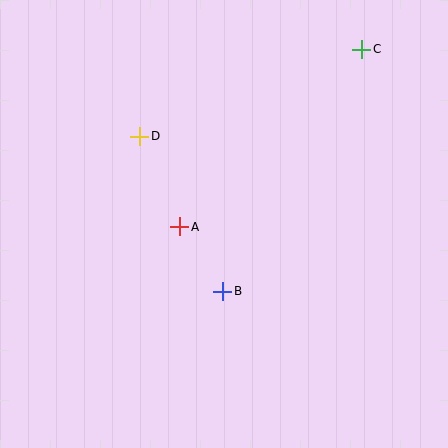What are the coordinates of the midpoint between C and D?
The midpoint between C and D is at (251, 93).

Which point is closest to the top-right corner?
Point C is closest to the top-right corner.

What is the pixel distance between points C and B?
The distance between C and B is 279 pixels.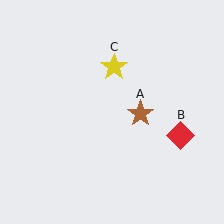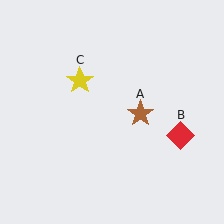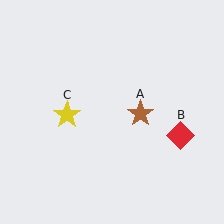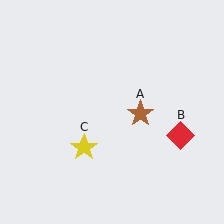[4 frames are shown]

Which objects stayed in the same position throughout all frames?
Brown star (object A) and red diamond (object B) remained stationary.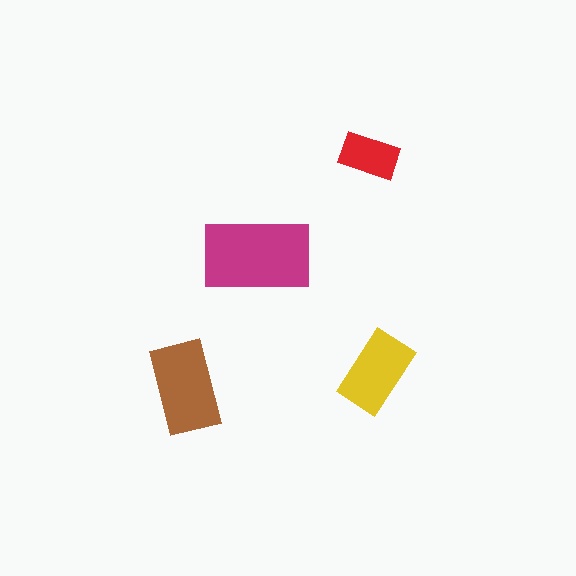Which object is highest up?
The red rectangle is topmost.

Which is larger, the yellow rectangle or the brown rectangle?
The brown one.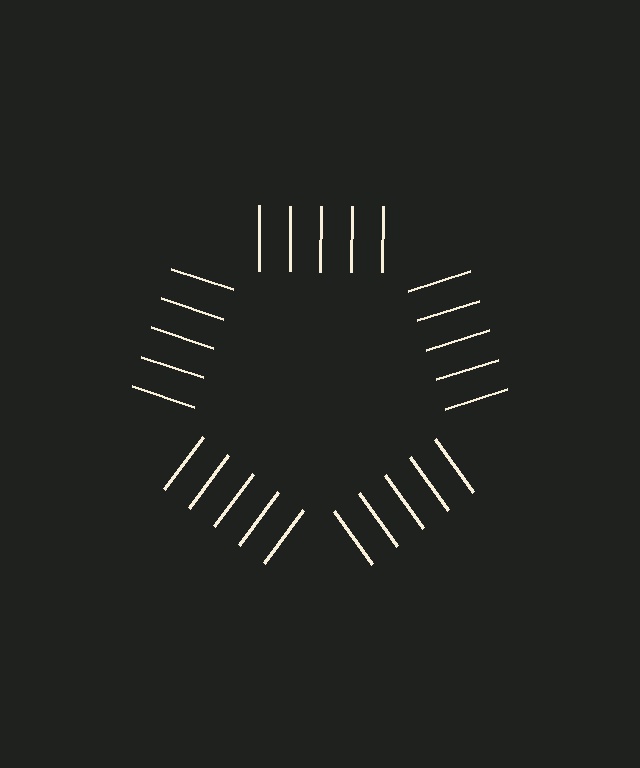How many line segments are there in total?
25 — 5 along each of the 5 edges.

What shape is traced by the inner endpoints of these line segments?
An illusory pentagon — the line segments terminate on its edges but no continuous stroke is drawn.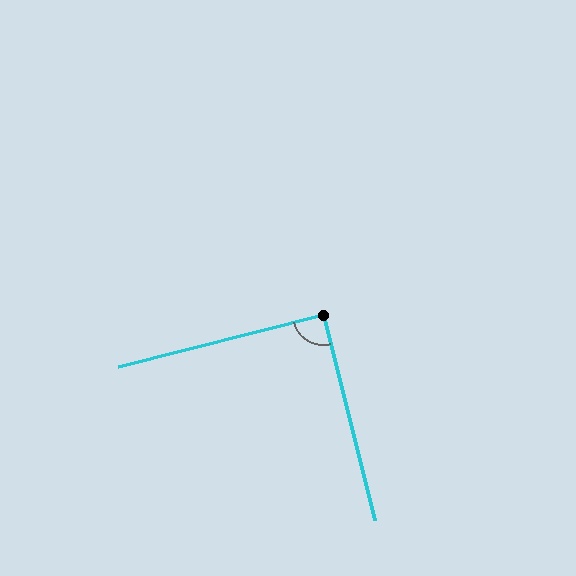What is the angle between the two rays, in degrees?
Approximately 90 degrees.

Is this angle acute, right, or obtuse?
It is approximately a right angle.